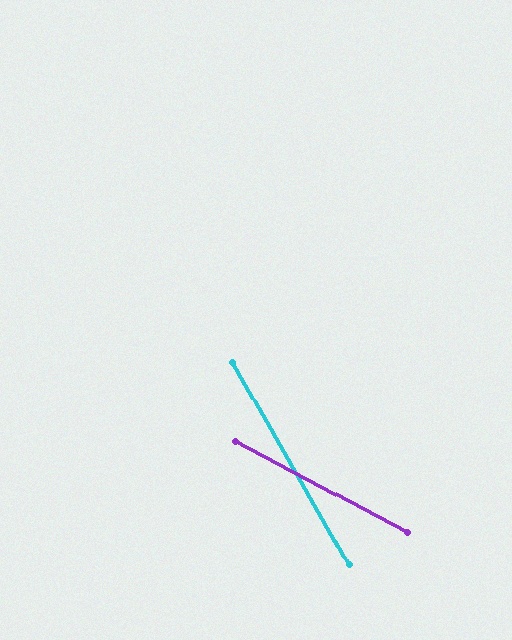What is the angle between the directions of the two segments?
Approximately 32 degrees.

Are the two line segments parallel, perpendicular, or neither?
Neither parallel nor perpendicular — they differ by about 32°.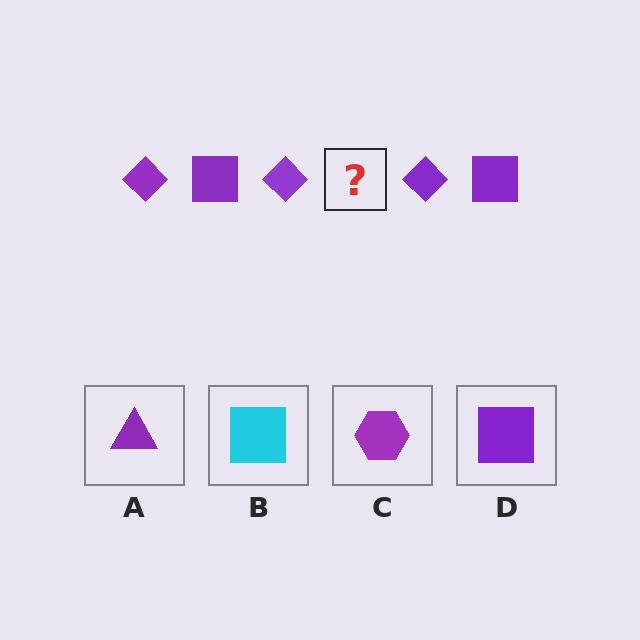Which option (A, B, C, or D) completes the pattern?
D.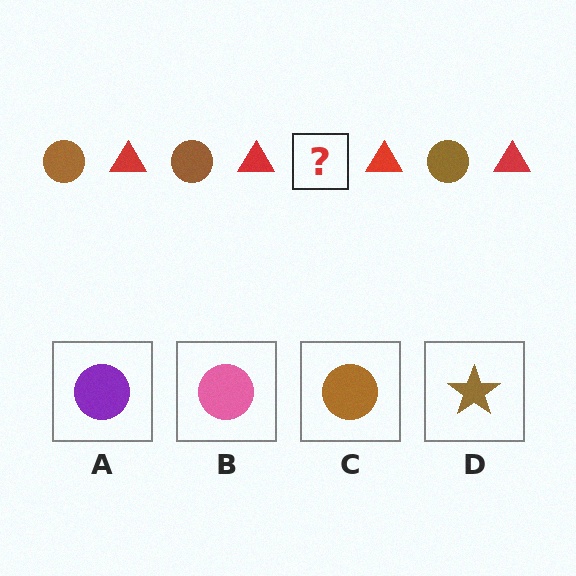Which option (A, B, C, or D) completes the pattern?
C.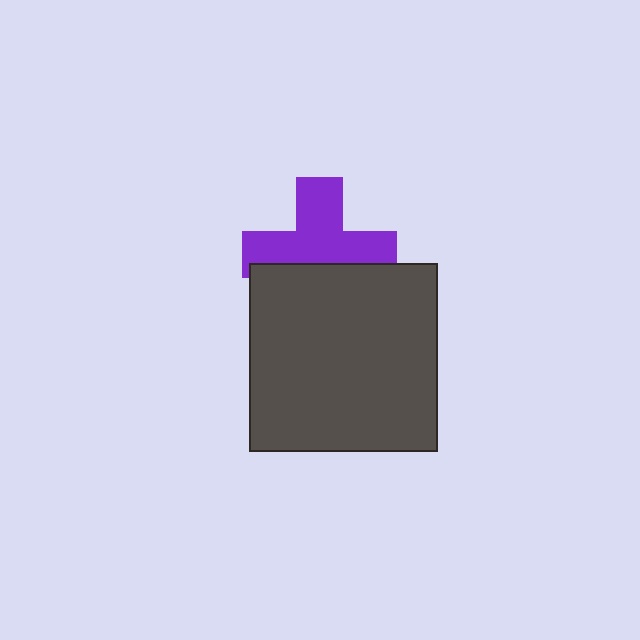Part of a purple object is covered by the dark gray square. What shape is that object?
It is a cross.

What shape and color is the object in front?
The object in front is a dark gray square.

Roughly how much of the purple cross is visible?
About half of it is visible (roughly 62%).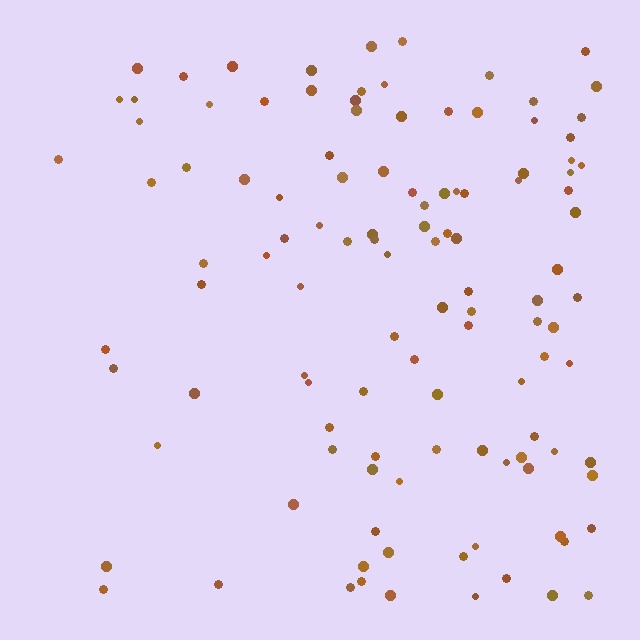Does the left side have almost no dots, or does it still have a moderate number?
Still a moderate number, just noticeably fewer than the right.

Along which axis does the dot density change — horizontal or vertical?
Horizontal.